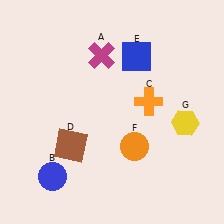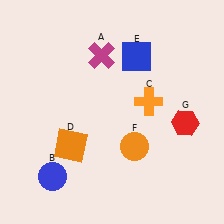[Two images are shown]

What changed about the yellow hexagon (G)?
In Image 1, G is yellow. In Image 2, it changed to red.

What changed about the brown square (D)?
In Image 1, D is brown. In Image 2, it changed to orange.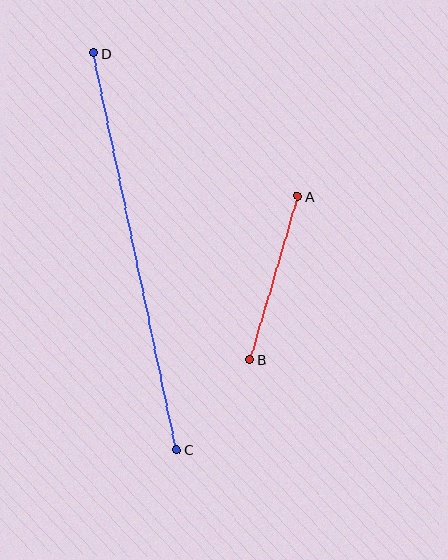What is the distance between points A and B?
The distance is approximately 170 pixels.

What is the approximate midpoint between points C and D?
The midpoint is at approximately (135, 251) pixels.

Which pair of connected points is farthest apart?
Points C and D are farthest apart.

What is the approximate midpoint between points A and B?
The midpoint is at approximately (274, 278) pixels.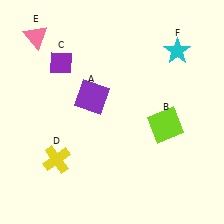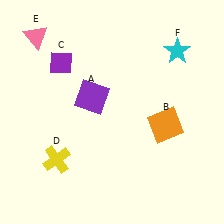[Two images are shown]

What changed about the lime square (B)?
In Image 1, B is lime. In Image 2, it changed to orange.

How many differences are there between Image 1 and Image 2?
There is 1 difference between the two images.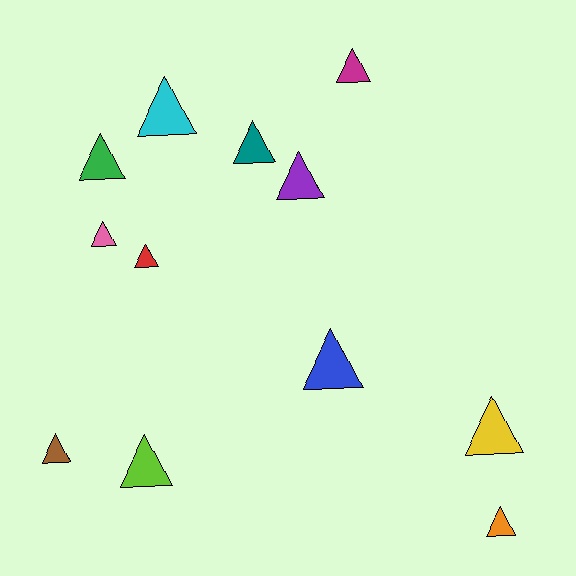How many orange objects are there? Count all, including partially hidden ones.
There is 1 orange object.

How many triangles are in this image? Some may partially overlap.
There are 12 triangles.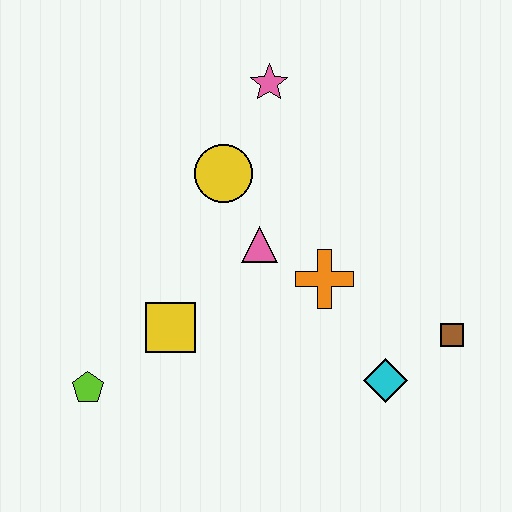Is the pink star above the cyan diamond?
Yes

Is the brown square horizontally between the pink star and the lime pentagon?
No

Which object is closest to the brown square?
The cyan diamond is closest to the brown square.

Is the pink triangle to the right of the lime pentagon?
Yes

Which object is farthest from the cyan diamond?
The pink star is farthest from the cyan diamond.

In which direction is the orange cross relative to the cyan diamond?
The orange cross is above the cyan diamond.